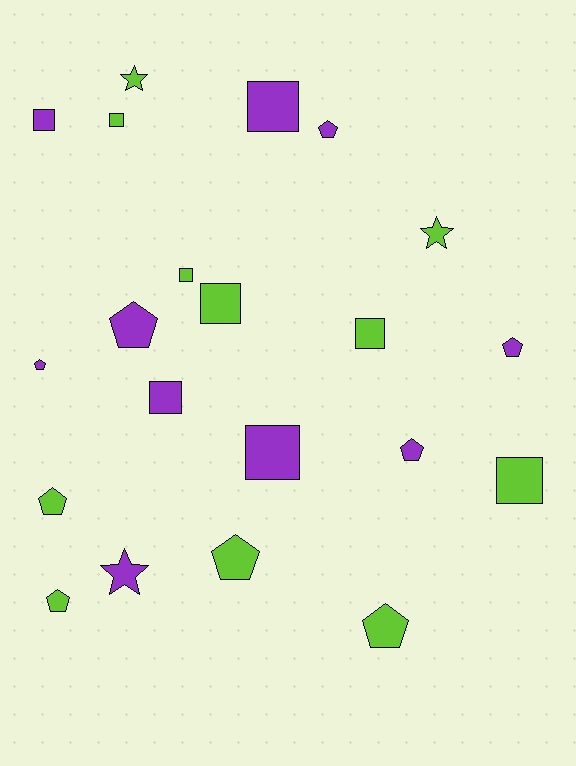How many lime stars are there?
There are 2 lime stars.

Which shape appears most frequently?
Square, with 9 objects.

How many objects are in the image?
There are 21 objects.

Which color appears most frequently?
Lime, with 11 objects.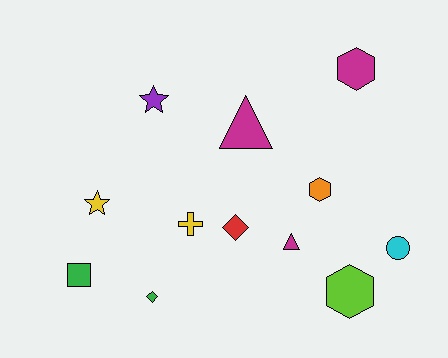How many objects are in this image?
There are 12 objects.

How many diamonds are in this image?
There are 2 diamonds.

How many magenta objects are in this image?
There are 3 magenta objects.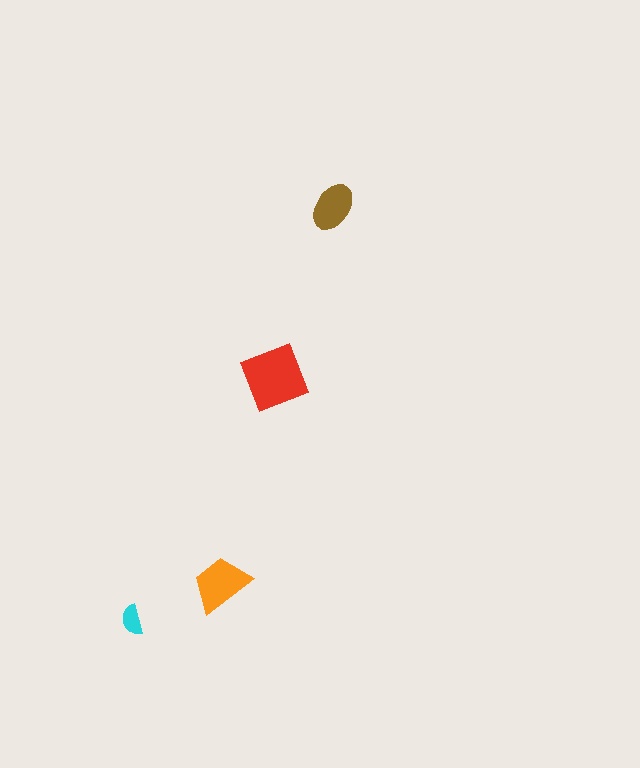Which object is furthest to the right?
The brown ellipse is rightmost.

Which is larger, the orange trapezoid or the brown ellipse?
The orange trapezoid.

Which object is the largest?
The red square.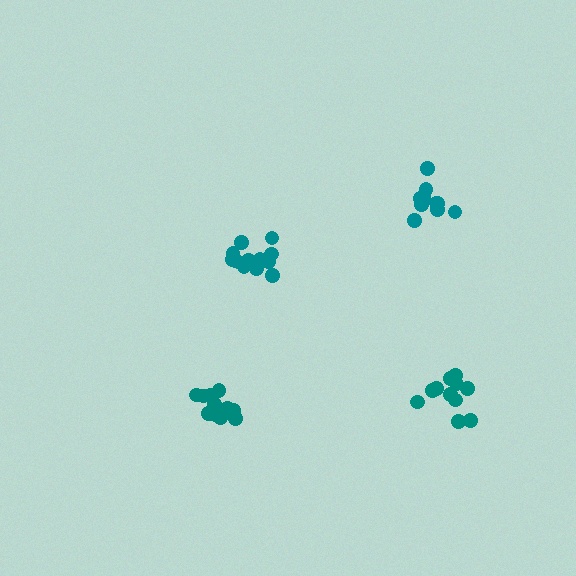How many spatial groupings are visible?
There are 4 spatial groupings.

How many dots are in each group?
Group 1: 12 dots, Group 2: 11 dots, Group 3: 14 dots, Group 4: 11 dots (48 total).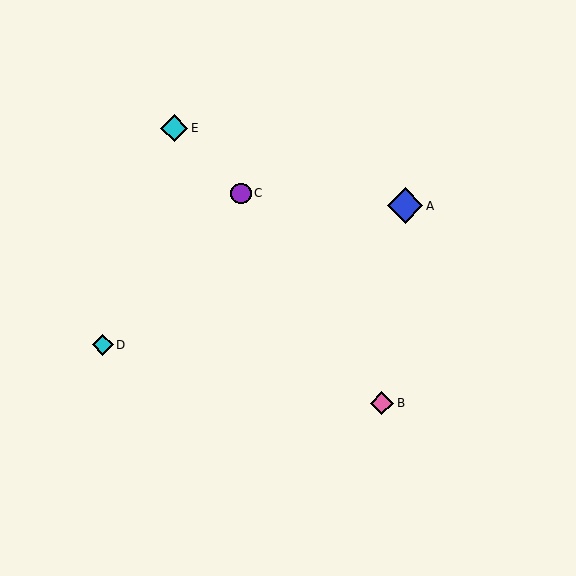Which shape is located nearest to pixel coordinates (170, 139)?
The cyan diamond (labeled E) at (174, 128) is nearest to that location.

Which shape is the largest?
The blue diamond (labeled A) is the largest.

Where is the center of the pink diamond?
The center of the pink diamond is at (382, 403).